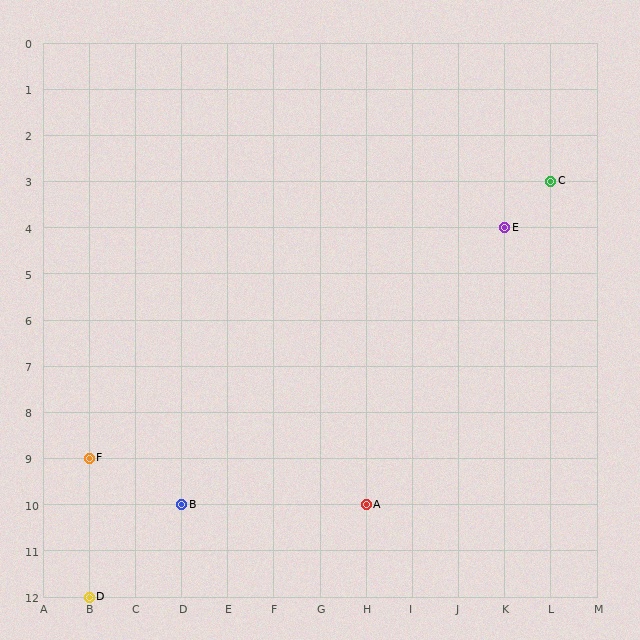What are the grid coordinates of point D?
Point D is at grid coordinates (B, 12).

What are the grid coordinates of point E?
Point E is at grid coordinates (K, 4).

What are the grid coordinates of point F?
Point F is at grid coordinates (B, 9).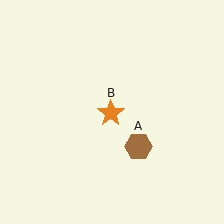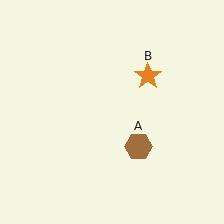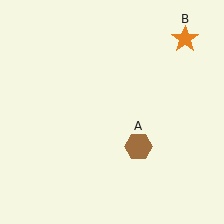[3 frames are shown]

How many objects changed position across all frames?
1 object changed position: orange star (object B).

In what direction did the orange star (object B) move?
The orange star (object B) moved up and to the right.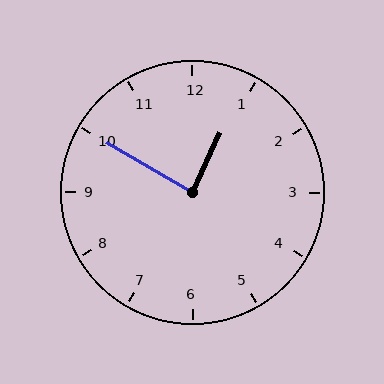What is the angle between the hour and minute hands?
Approximately 85 degrees.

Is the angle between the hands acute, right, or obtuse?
It is right.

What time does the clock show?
12:50.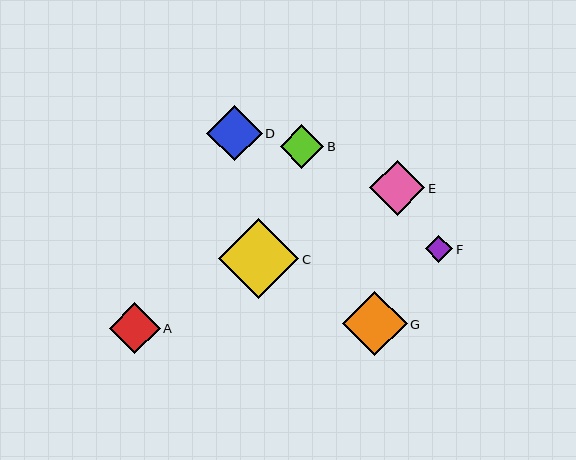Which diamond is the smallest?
Diamond F is the smallest with a size of approximately 28 pixels.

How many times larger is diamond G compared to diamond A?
Diamond G is approximately 1.3 times the size of diamond A.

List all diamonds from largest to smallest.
From largest to smallest: C, G, D, E, A, B, F.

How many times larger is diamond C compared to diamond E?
Diamond C is approximately 1.5 times the size of diamond E.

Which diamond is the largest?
Diamond C is the largest with a size of approximately 80 pixels.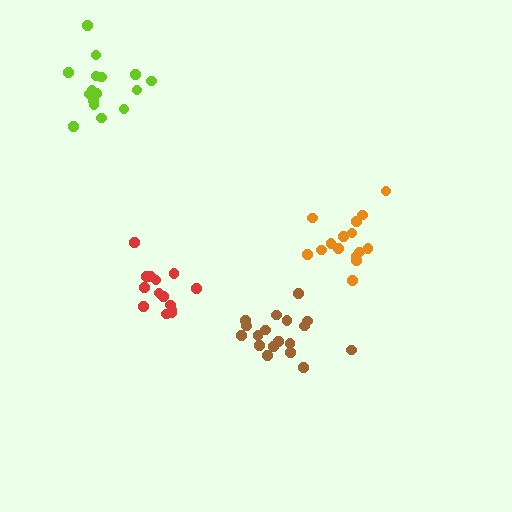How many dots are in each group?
Group 1: 15 dots, Group 2: 16 dots, Group 3: 14 dots, Group 4: 18 dots (63 total).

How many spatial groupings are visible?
There are 4 spatial groupings.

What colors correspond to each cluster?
The clusters are colored: orange, lime, red, brown.